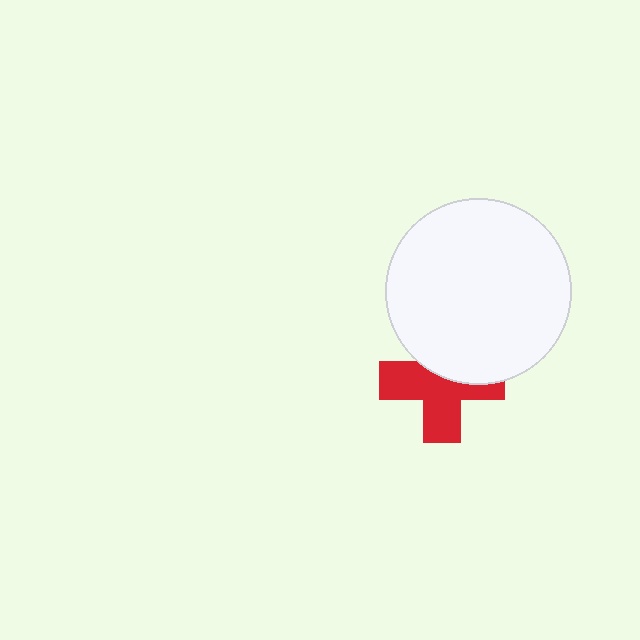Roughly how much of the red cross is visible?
About half of it is visible (roughly 60%).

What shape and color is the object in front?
The object in front is a white circle.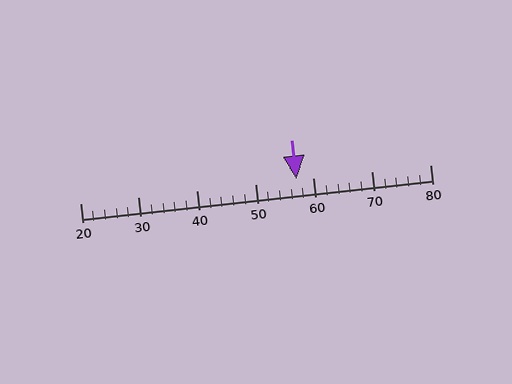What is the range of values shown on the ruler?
The ruler shows values from 20 to 80.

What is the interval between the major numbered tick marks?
The major tick marks are spaced 10 units apart.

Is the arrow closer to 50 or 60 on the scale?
The arrow is closer to 60.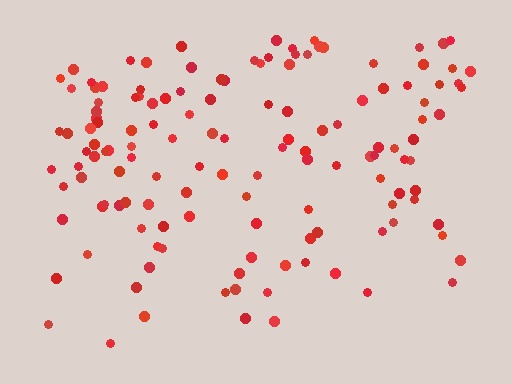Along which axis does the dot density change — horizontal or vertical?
Vertical.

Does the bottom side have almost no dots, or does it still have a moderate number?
Still a moderate number, just noticeably fewer than the top.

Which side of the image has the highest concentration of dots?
The top.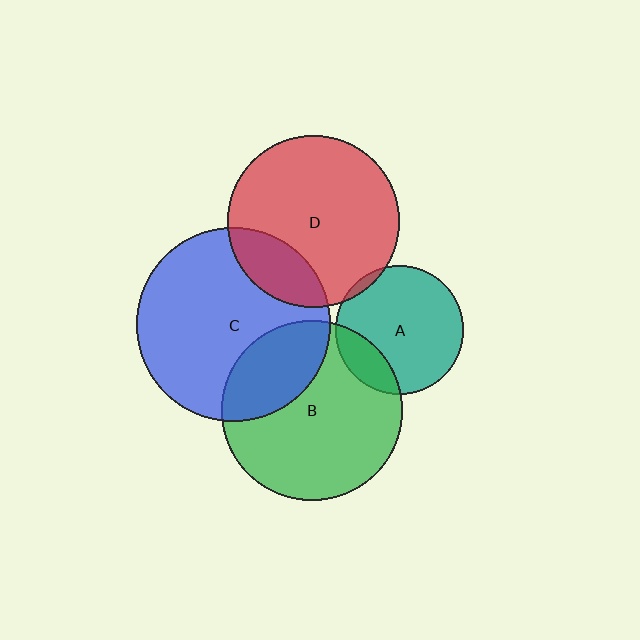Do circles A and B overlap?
Yes.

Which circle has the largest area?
Circle C (blue).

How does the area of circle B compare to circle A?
Approximately 2.0 times.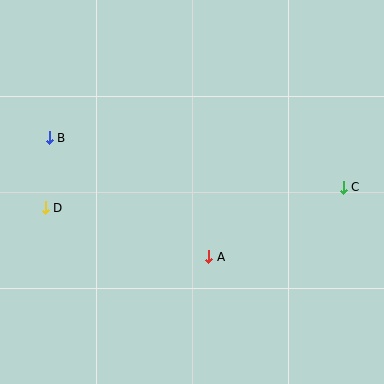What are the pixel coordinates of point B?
Point B is at (49, 138).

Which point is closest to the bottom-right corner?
Point C is closest to the bottom-right corner.